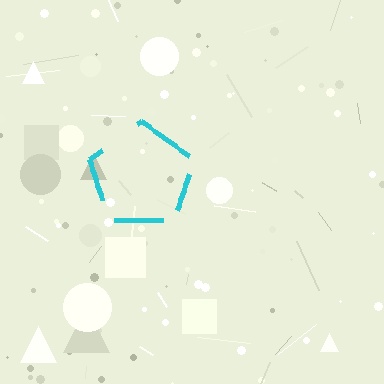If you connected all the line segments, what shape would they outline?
They would outline a pentagon.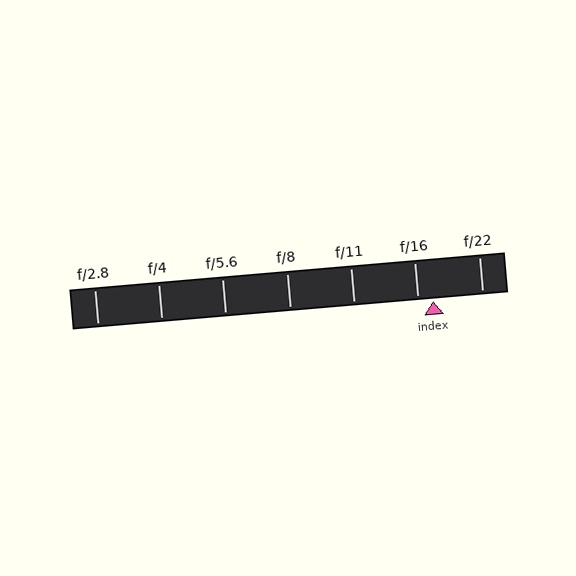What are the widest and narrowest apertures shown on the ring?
The widest aperture shown is f/2.8 and the narrowest is f/22.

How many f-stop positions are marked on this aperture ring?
There are 7 f-stop positions marked.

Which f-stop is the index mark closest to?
The index mark is closest to f/16.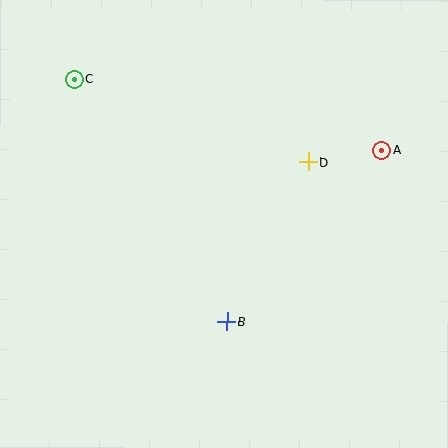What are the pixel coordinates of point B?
Point B is at (227, 322).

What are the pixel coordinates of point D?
Point D is at (309, 162).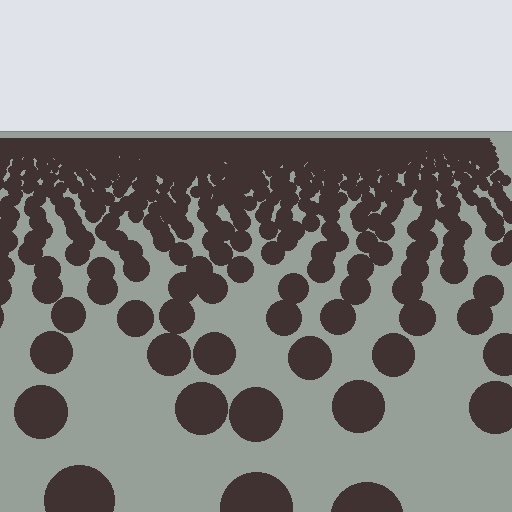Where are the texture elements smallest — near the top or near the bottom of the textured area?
Near the top.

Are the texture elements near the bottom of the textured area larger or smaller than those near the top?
Larger. Near the bottom, elements are closer to the viewer and appear at a bigger on-screen size.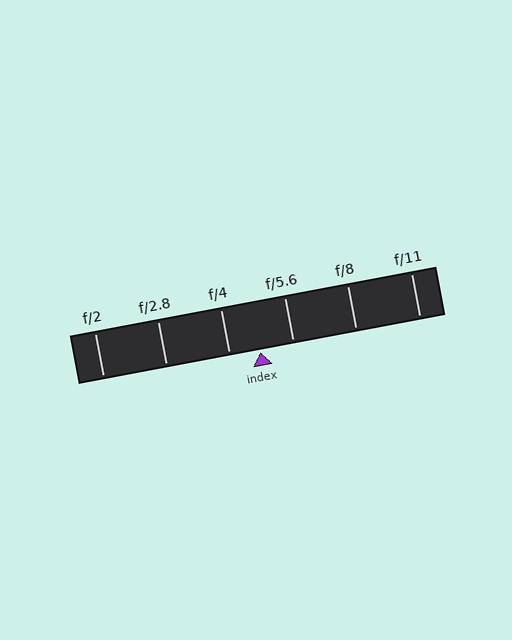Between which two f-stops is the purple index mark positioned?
The index mark is between f/4 and f/5.6.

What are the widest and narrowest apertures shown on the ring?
The widest aperture shown is f/2 and the narrowest is f/11.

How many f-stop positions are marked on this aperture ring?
There are 6 f-stop positions marked.